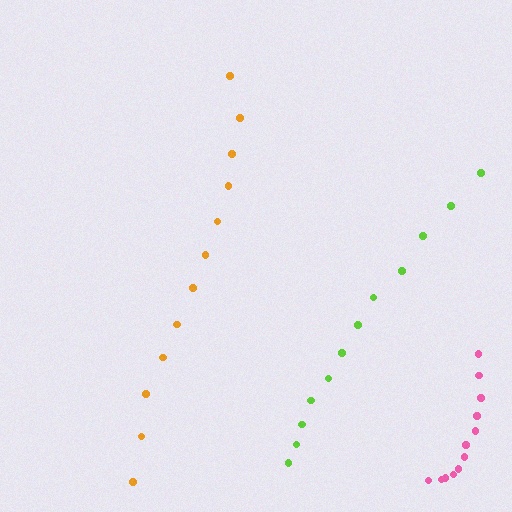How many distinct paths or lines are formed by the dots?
There are 3 distinct paths.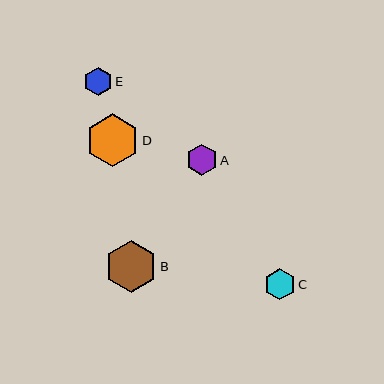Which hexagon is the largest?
Hexagon D is the largest with a size of approximately 53 pixels.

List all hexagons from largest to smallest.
From largest to smallest: D, B, C, A, E.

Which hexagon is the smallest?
Hexagon E is the smallest with a size of approximately 28 pixels.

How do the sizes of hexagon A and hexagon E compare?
Hexagon A and hexagon E are approximately the same size.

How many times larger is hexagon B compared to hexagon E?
Hexagon B is approximately 1.8 times the size of hexagon E.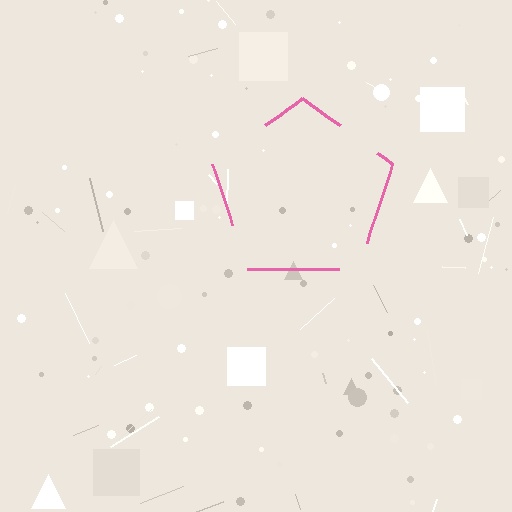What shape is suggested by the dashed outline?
The dashed outline suggests a pentagon.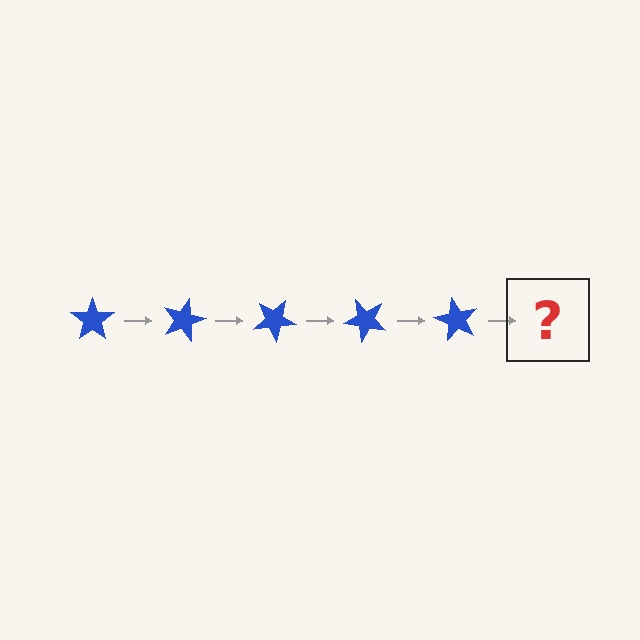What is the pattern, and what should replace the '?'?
The pattern is that the star rotates 15 degrees each step. The '?' should be a blue star rotated 75 degrees.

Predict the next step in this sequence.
The next step is a blue star rotated 75 degrees.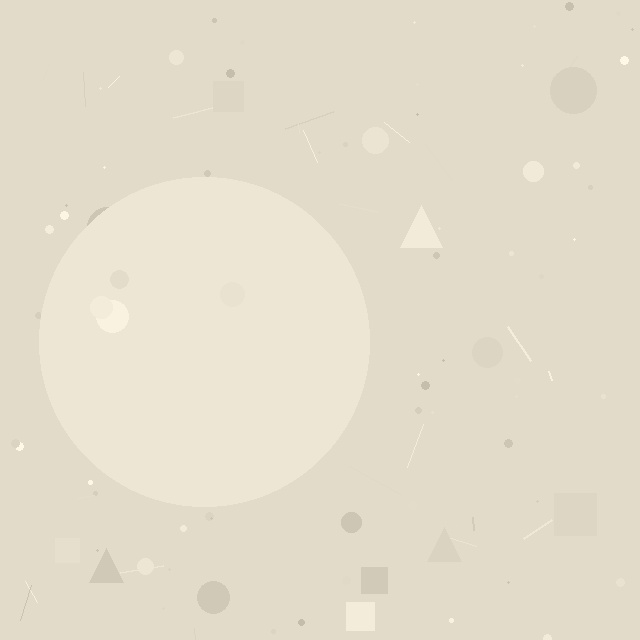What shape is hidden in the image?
A circle is hidden in the image.